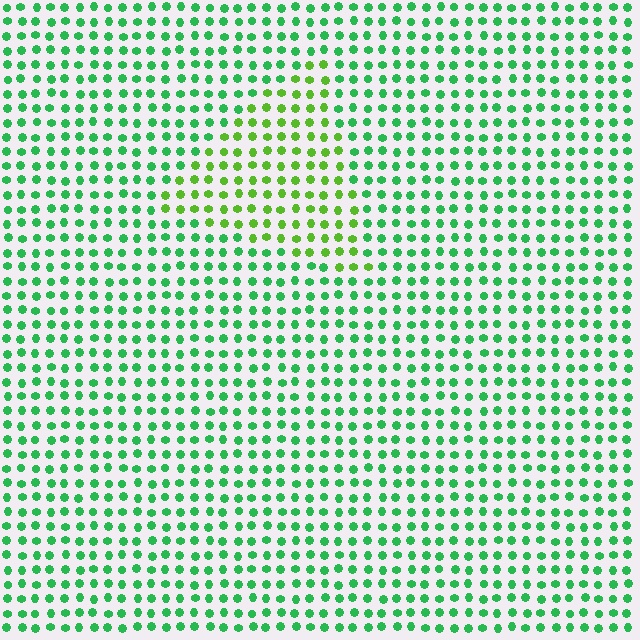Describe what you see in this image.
The image is filled with small green elements in a uniform arrangement. A triangle-shaped region is visible where the elements are tinted to a slightly different hue, forming a subtle color boundary.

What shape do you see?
I see a triangle.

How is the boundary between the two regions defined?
The boundary is defined purely by a slight shift in hue (about 36 degrees). Spacing, size, and orientation are identical on both sides.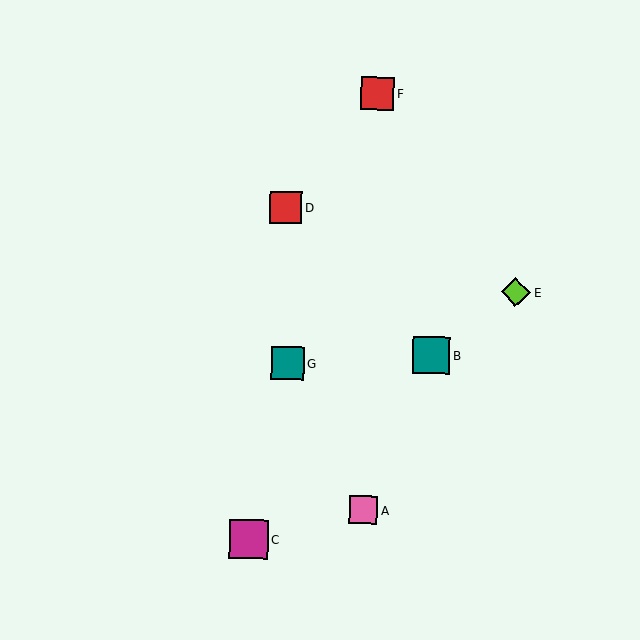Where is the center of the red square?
The center of the red square is at (286, 207).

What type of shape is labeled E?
Shape E is a lime diamond.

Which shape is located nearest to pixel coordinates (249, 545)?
The magenta square (labeled C) at (249, 539) is nearest to that location.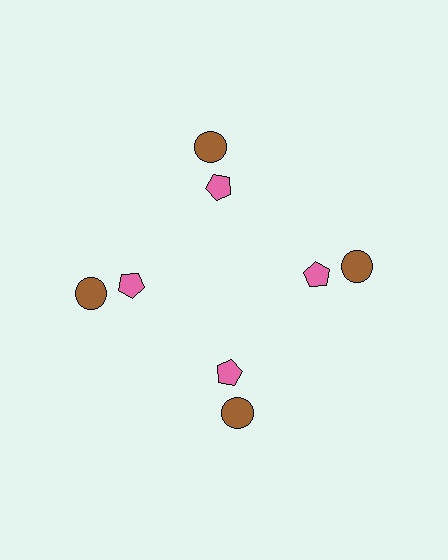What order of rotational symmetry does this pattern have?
This pattern has 4-fold rotational symmetry.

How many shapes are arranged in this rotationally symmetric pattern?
There are 8 shapes, arranged in 4 groups of 2.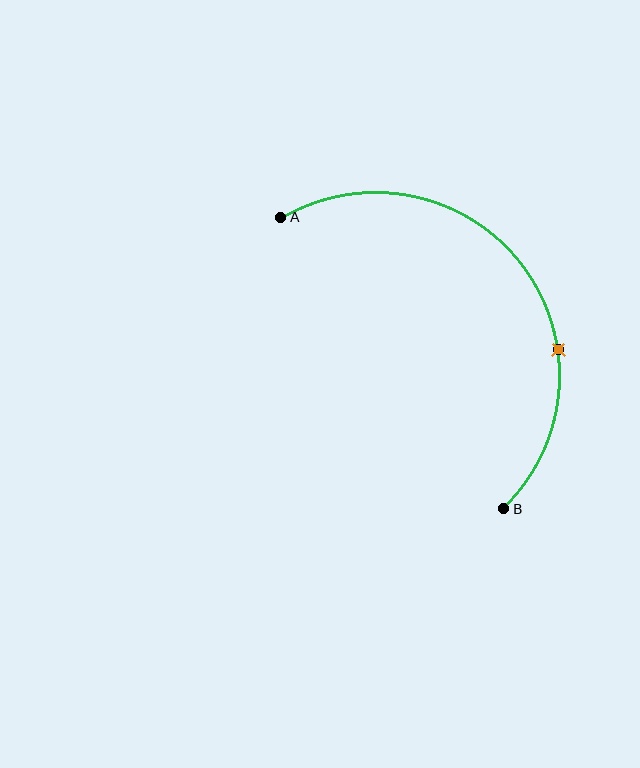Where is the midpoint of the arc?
The arc midpoint is the point on the curve farthest from the straight line joining A and B. It sits above and to the right of that line.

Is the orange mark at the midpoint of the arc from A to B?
No. The orange mark lies on the arc but is closer to endpoint B. The arc midpoint would be at the point on the curve equidistant along the arc from both A and B.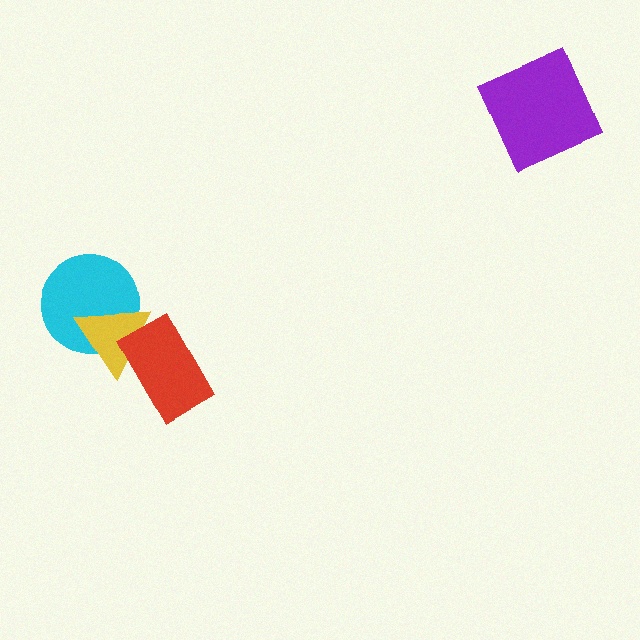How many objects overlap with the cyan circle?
1 object overlaps with the cyan circle.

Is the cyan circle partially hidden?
Yes, it is partially covered by another shape.